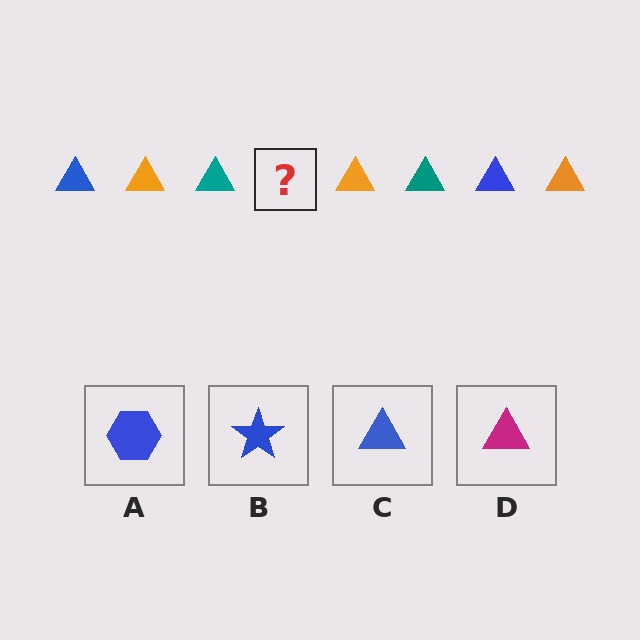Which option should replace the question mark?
Option C.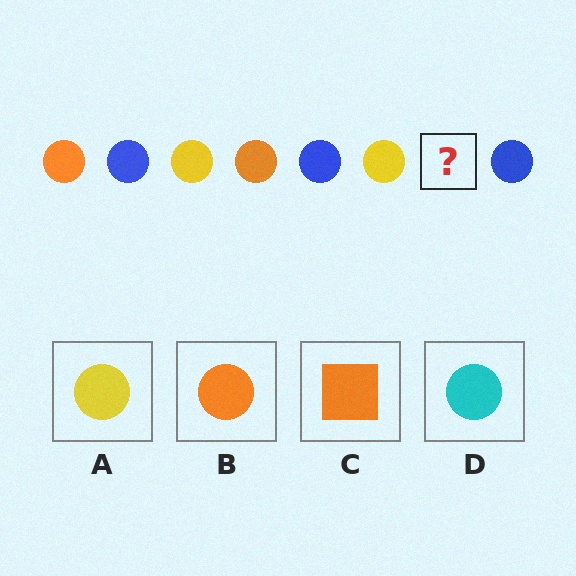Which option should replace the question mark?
Option B.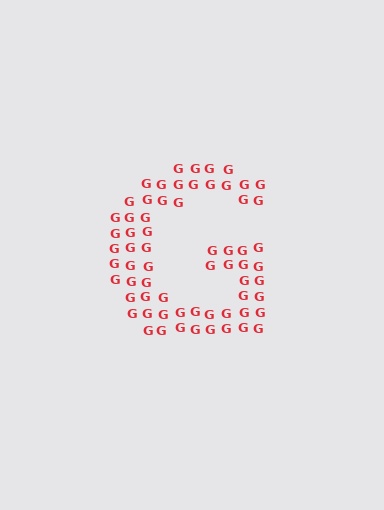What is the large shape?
The large shape is the letter G.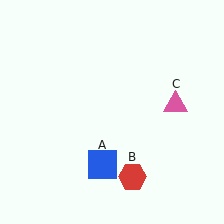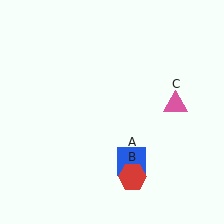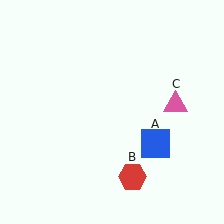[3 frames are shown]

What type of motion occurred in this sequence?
The blue square (object A) rotated counterclockwise around the center of the scene.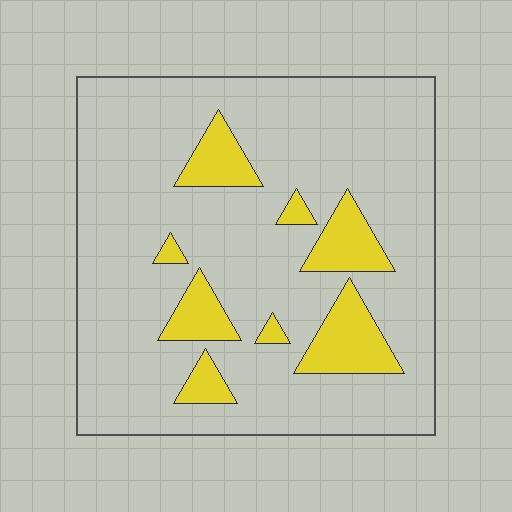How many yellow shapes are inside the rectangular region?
8.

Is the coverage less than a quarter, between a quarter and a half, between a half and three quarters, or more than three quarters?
Less than a quarter.